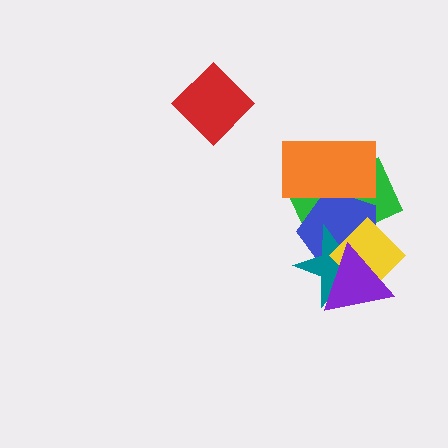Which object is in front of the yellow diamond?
The purple triangle is in front of the yellow diamond.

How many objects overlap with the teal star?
4 objects overlap with the teal star.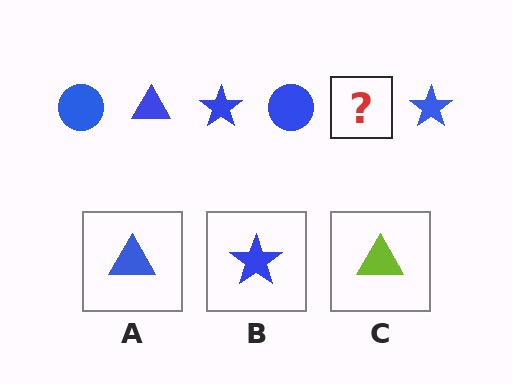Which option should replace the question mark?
Option A.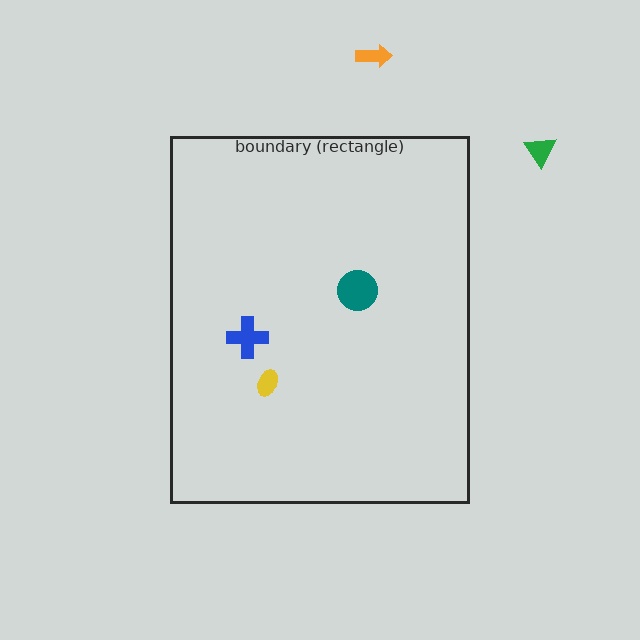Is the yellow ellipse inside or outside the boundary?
Inside.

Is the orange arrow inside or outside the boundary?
Outside.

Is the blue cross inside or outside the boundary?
Inside.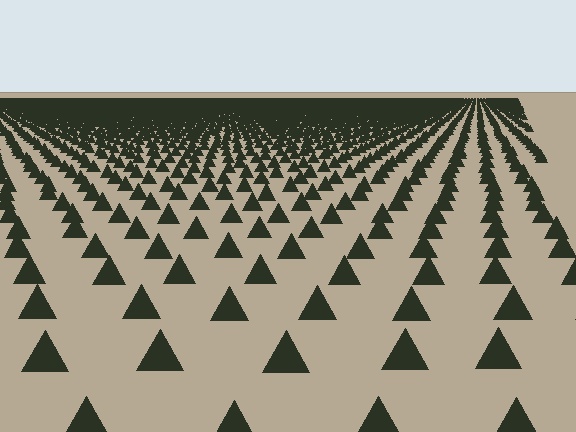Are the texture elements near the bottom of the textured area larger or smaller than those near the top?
Larger. Near the bottom, elements are closer to the viewer and appear at a bigger on-screen size.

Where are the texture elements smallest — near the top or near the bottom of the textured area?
Near the top.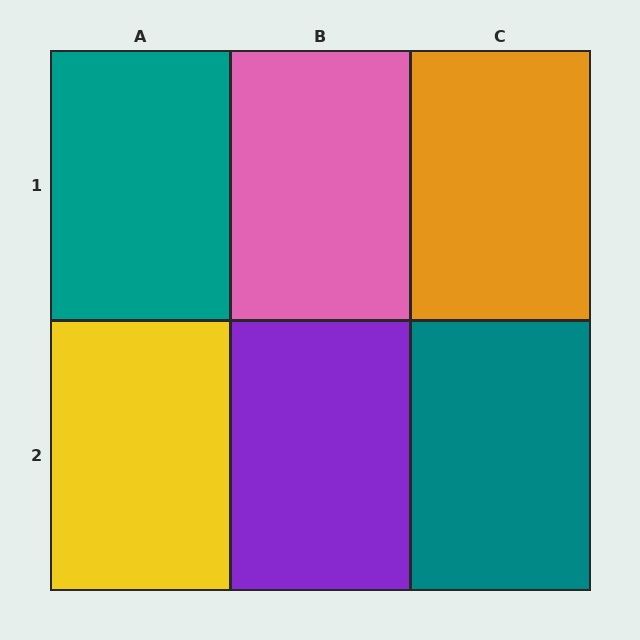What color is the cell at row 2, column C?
Teal.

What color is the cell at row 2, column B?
Purple.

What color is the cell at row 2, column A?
Yellow.